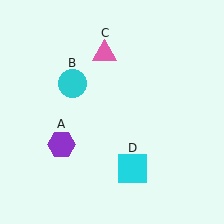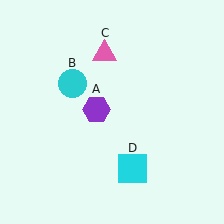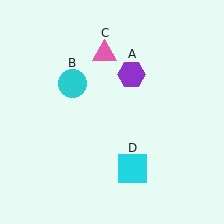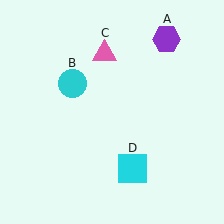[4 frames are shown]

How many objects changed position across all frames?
1 object changed position: purple hexagon (object A).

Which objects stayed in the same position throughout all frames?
Cyan circle (object B) and pink triangle (object C) and cyan square (object D) remained stationary.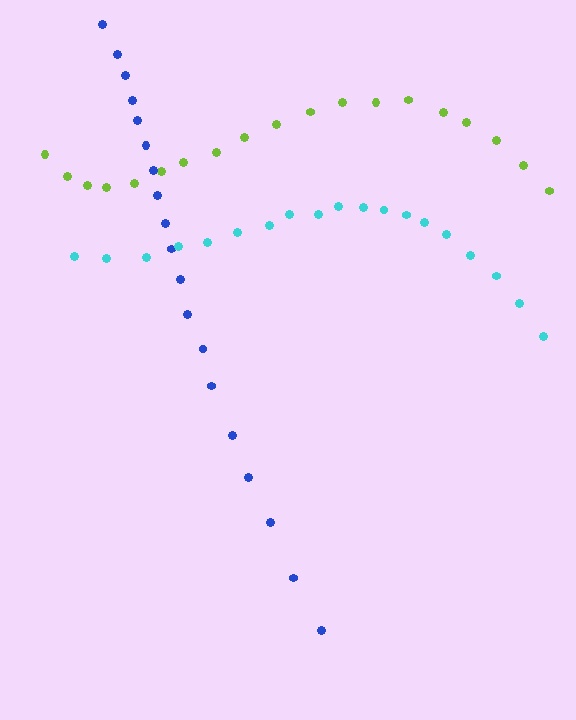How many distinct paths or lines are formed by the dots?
There are 3 distinct paths.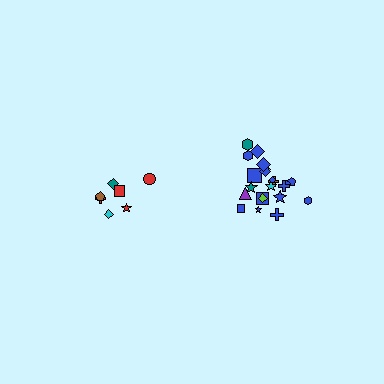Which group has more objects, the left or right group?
The right group.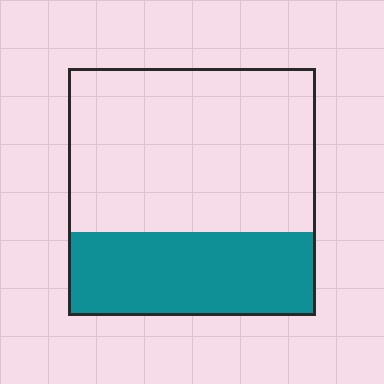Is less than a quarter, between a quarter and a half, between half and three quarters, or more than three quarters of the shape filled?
Between a quarter and a half.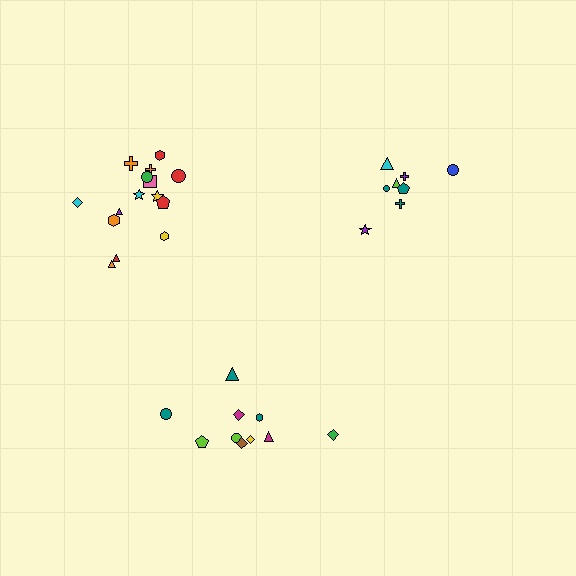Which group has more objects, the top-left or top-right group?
The top-left group.